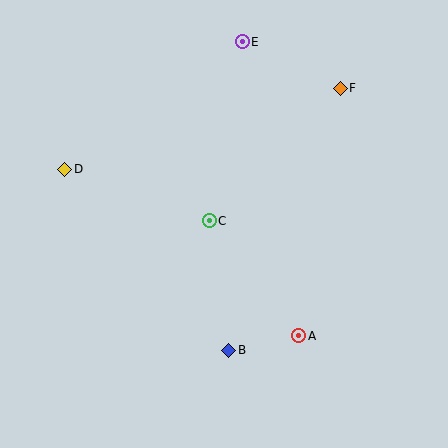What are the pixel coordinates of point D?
Point D is at (65, 169).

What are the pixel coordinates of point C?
Point C is at (209, 221).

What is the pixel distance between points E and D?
The distance between E and D is 218 pixels.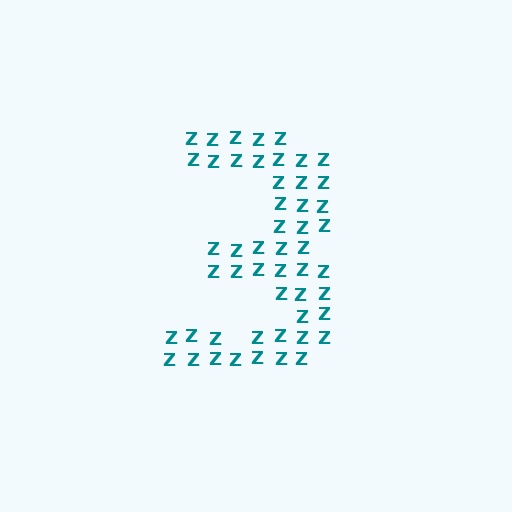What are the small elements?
The small elements are letter Z's.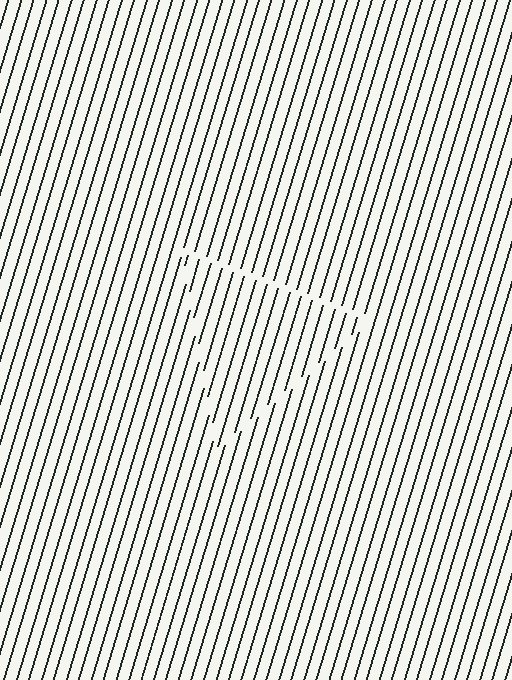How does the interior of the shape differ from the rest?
The interior of the shape contains the same grating, shifted by half a period — the contour is defined by the phase discontinuity where line-ends from the inner and outer gratings abut.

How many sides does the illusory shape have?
3 sides — the line-ends trace a triangle.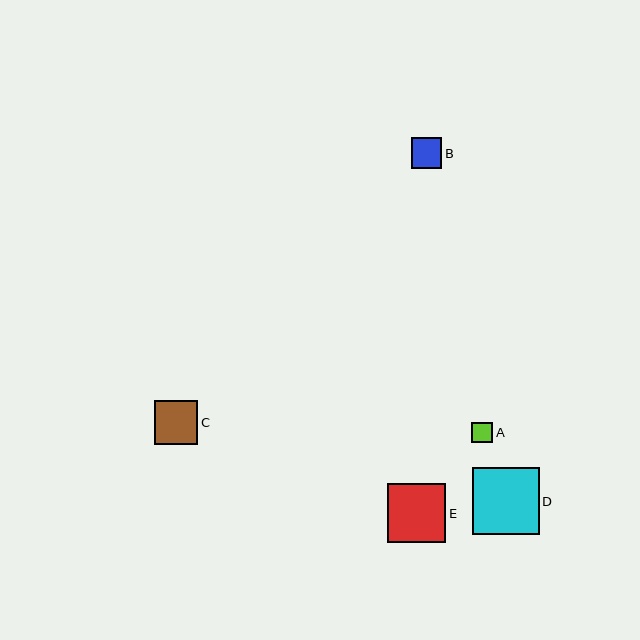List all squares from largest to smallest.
From largest to smallest: D, E, C, B, A.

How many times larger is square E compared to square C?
Square E is approximately 1.3 times the size of square C.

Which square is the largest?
Square D is the largest with a size of approximately 66 pixels.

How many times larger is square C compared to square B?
Square C is approximately 1.4 times the size of square B.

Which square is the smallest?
Square A is the smallest with a size of approximately 21 pixels.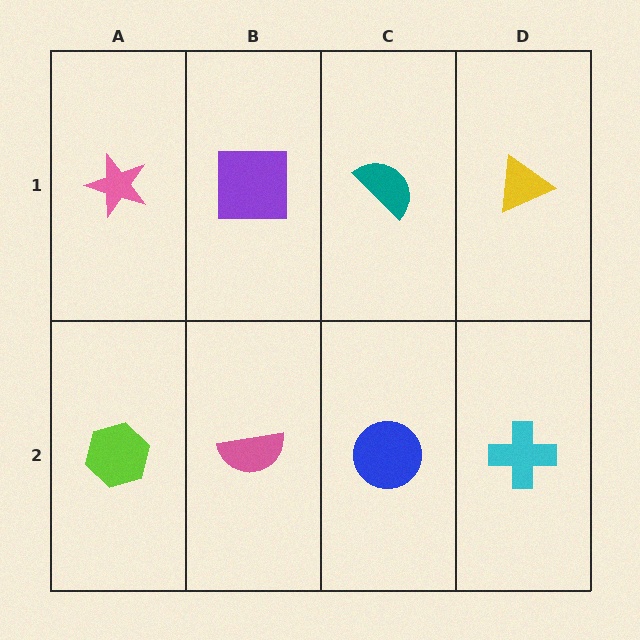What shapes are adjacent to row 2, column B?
A purple square (row 1, column B), a lime hexagon (row 2, column A), a blue circle (row 2, column C).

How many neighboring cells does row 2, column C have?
3.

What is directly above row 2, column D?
A yellow triangle.